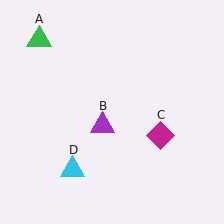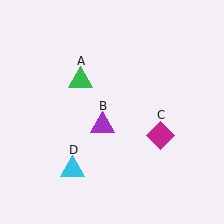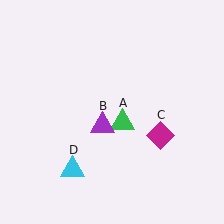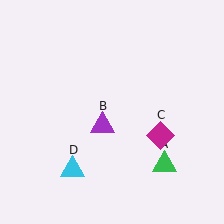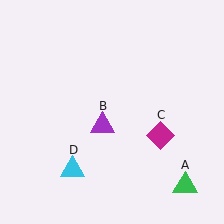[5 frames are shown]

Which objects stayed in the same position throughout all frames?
Purple triangle (object B) and magenta diamond (object C) and cyan triangle (object D) remained stationary.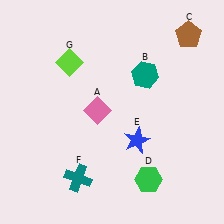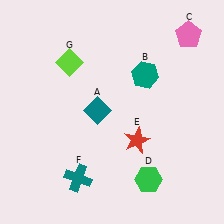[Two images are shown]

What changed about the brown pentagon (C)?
In Image 1, C is brown. In Image 2, it changed to pink.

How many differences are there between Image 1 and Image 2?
There are 3 differences between the two images.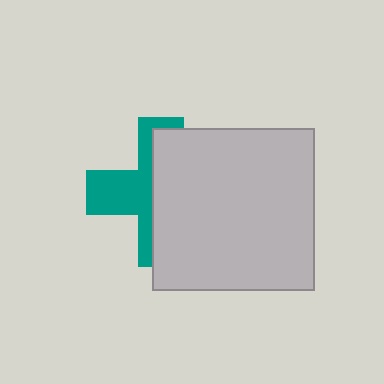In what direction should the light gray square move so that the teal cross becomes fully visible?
The light gray square should move right. That is the shortest direction to clear the overlap and leave the teal cross fully visible.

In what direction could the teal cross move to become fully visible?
The teal cross could move left. That would shift it out from behind the light gray square entirely.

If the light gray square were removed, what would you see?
You would see the complete teal cross.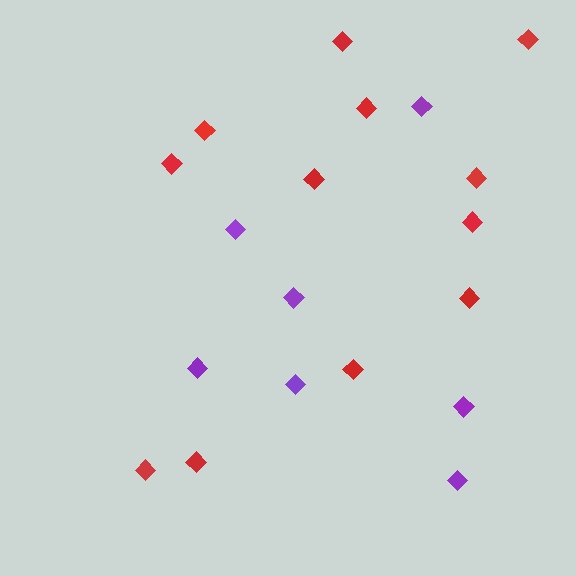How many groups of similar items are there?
There are 2 groups: one group of purple diamonds (7) and one group of red diamonds (12).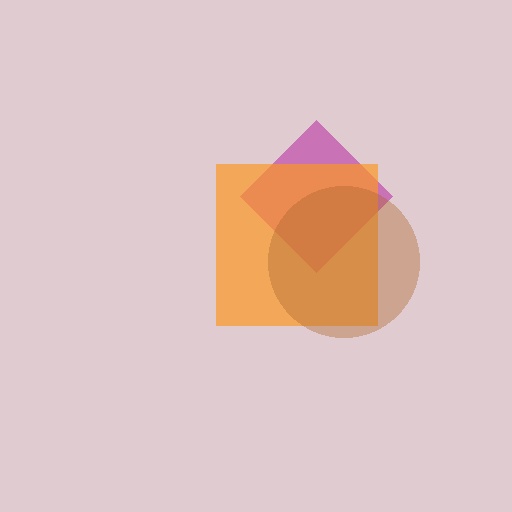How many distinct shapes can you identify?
There are 3 distinct shapes: a magenta diamond, an orange square, a brown circle.